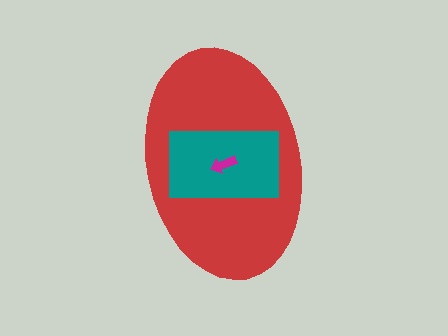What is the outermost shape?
The red ellipse.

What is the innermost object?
The magenta arrow.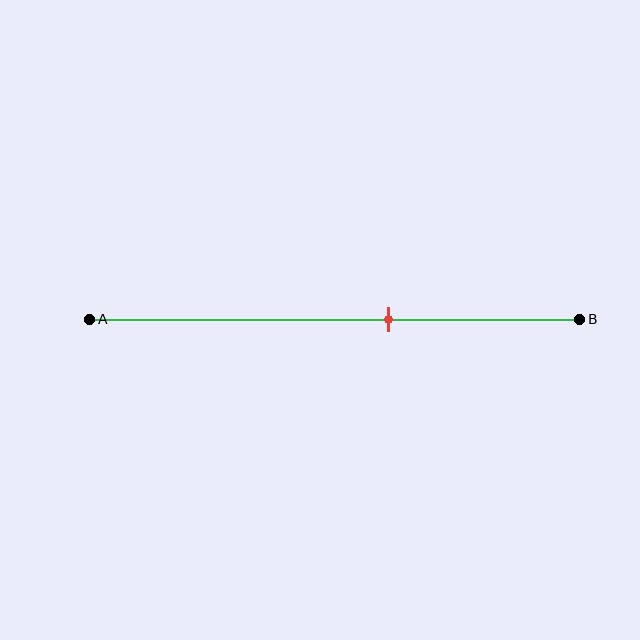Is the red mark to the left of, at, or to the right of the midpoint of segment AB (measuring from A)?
The red mark is to the right of the midpoint of segment AB.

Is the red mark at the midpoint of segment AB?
No, the mark is at about 60% from A, not at the 50% midpoint.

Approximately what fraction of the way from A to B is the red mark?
The red mark is approximately 60% of the way from A to B.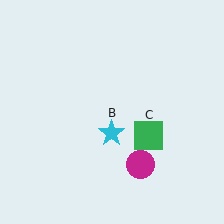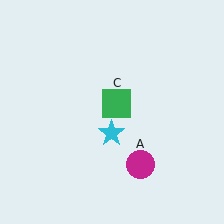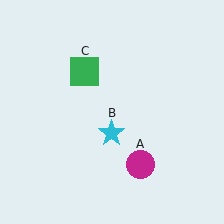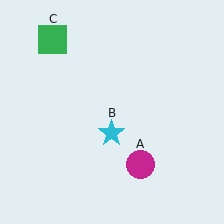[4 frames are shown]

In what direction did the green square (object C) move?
The green square (object C) moved up and to the left.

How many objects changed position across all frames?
1 object changed position: green square (object C).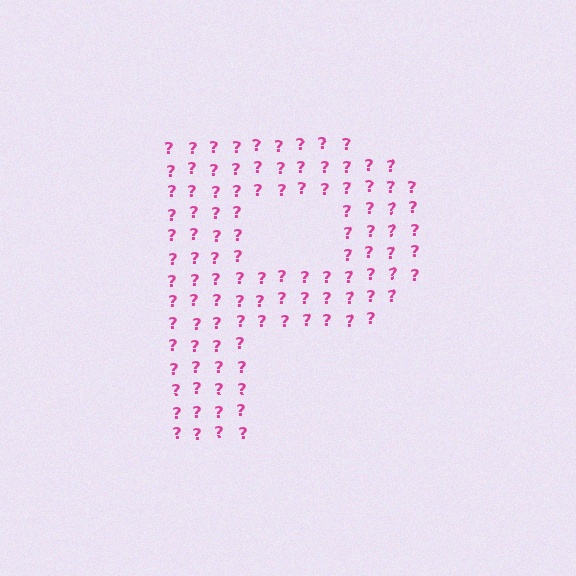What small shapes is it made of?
It is made of small question marks.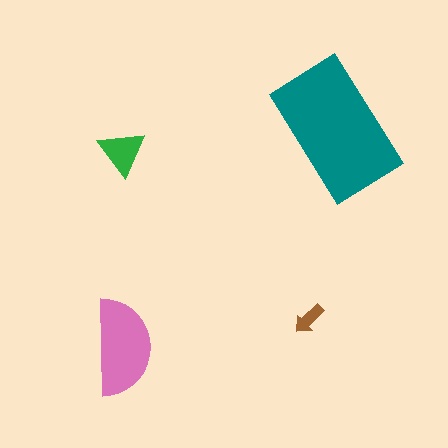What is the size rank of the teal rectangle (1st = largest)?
1st.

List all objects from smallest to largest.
The brown arrow, the green triangle, the pink semicircle, the teal rectangle.